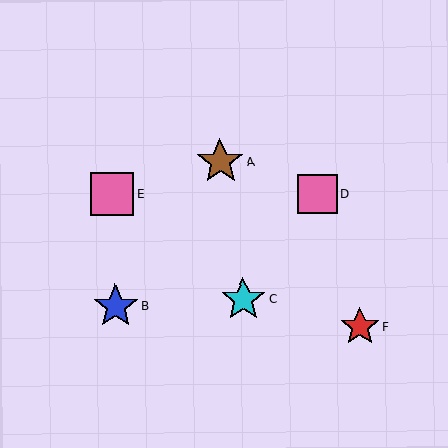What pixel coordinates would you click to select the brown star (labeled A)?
Click at (220, 162) to select the brown star A.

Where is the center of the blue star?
The center of the blue star is at (115, 306).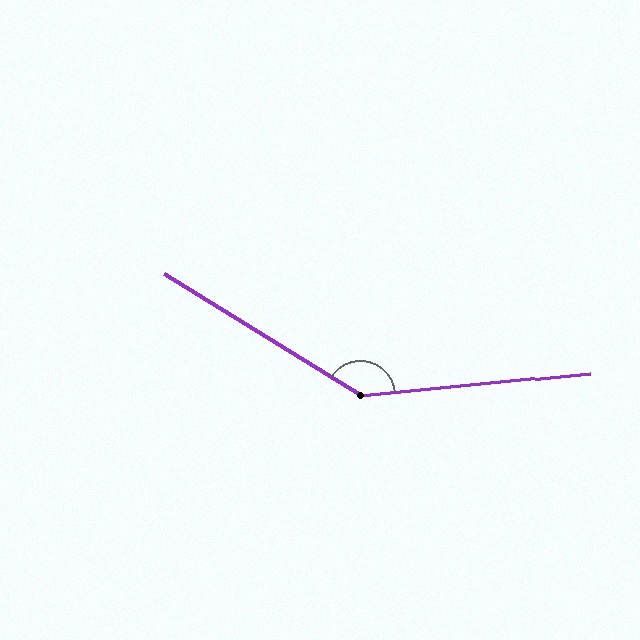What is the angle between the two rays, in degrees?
Approximately 143 degrees.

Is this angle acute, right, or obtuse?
It is obtuse.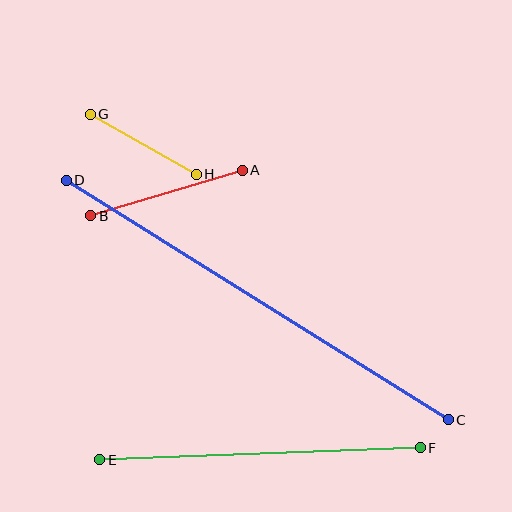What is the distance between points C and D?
The distance is approximately 451 pixels.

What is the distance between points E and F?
The distance is approximately 321 pixels.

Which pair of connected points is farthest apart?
Points C and D are farthest apart.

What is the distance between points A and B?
The distance is approximately 158 pixels.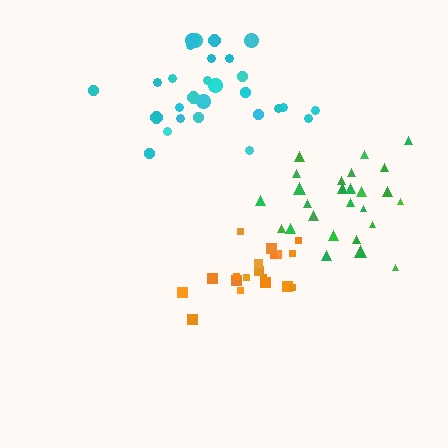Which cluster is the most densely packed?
Orange.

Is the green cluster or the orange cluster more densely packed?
Orange.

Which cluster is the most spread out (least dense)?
Green.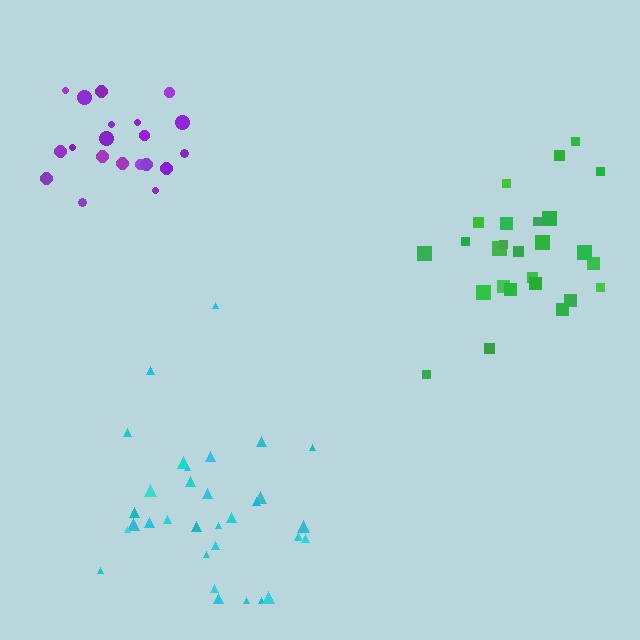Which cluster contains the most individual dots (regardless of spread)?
Cyan (33).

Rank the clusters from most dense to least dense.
purple, cyan, green.